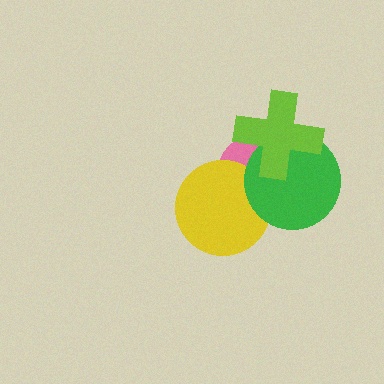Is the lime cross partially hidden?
No, no other shape covers it.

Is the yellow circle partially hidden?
Yes, it is partially covered by another shape.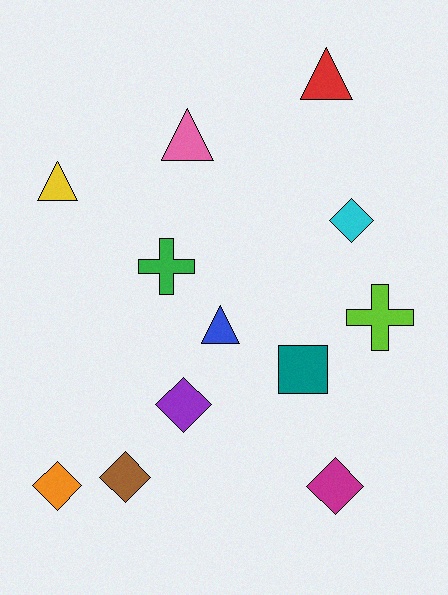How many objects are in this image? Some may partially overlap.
There are 12 objects.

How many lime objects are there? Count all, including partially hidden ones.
There is 1 lime object.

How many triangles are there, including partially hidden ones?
There are 4 triangles.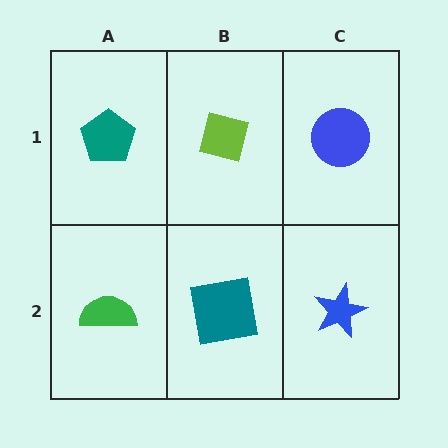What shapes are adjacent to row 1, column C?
A blue star (row 2, column C), a lime square (row 1, column B).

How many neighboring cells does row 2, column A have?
2.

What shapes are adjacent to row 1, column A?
A green semicircle (row 2, column A), a lime square (row 1, column B).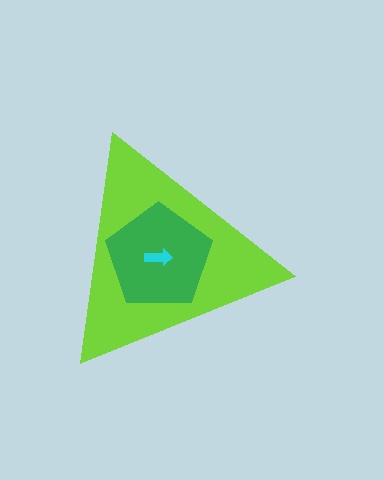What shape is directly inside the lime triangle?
The green pentagon.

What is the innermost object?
The cyan arrow.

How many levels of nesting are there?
3.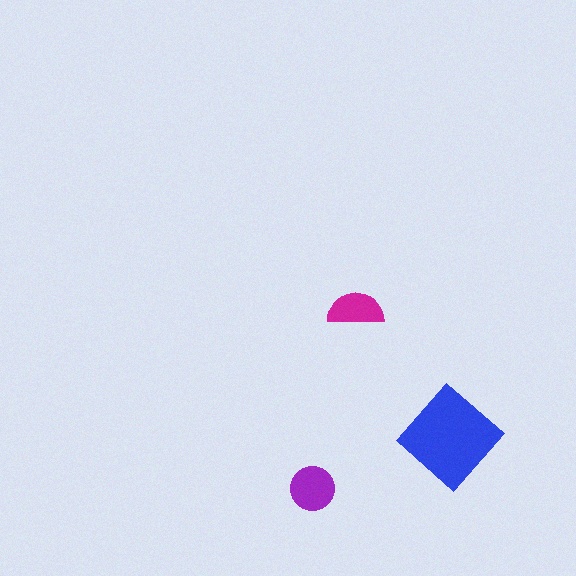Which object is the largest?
The blue diamond.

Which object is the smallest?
The magenta semicircle.